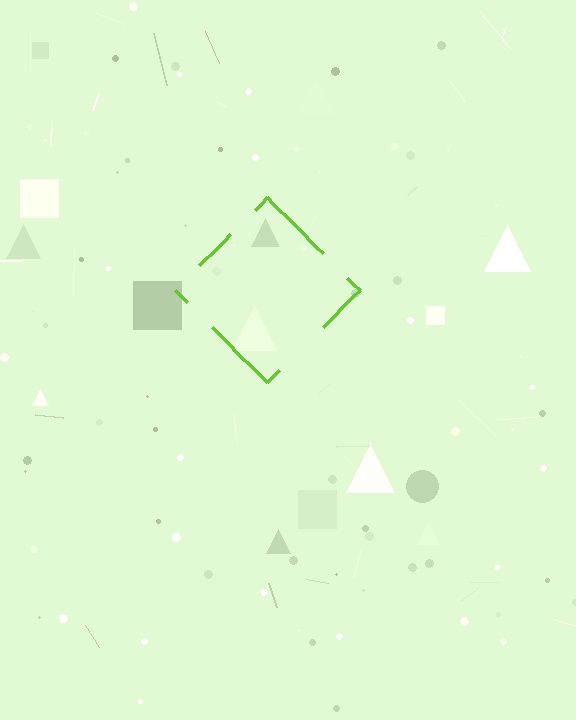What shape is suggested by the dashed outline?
The dashed outline suggests a diamond.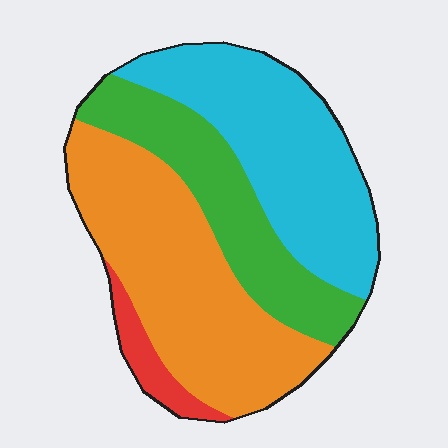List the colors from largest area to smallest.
From largest to smallest: orange, cyan, green, red.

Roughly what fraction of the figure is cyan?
Cyan covers about 35% of the figure.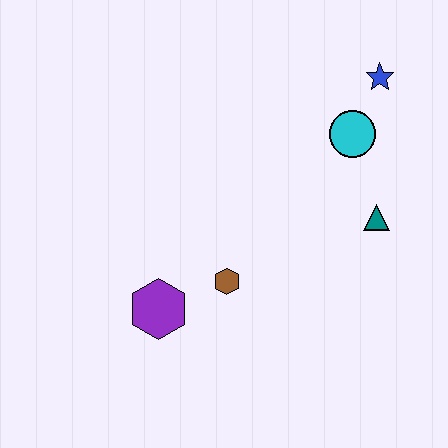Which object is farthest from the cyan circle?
The purple hexagon is farthest from the cyan circle.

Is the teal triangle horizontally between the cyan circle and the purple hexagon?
No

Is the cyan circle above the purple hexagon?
Yes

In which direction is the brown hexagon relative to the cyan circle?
The brown hexagon is below the cyan circle.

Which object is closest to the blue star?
The cyan circle is closest to the blue star.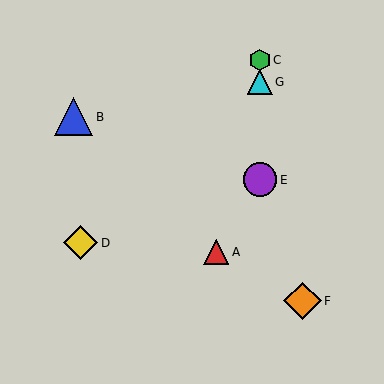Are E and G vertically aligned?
Yes, both are at x≈260.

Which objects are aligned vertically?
Objects C, E, G are aligned vertically.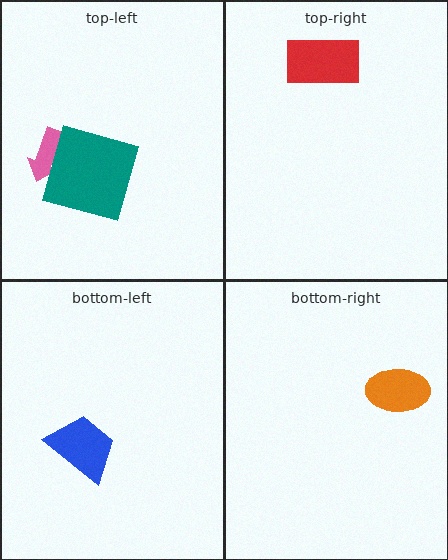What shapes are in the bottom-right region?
The orange ellipse.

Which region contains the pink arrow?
The top-left region.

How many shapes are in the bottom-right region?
1.